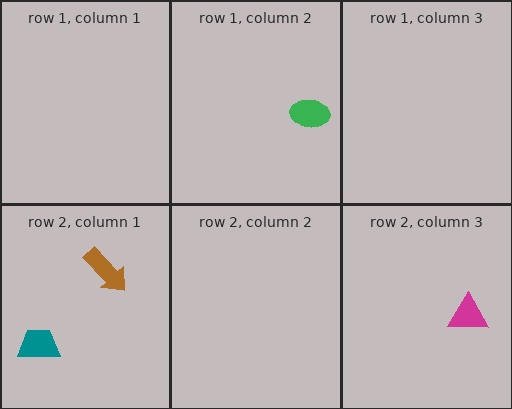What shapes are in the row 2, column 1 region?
The brown arrow, the teal trapezoid.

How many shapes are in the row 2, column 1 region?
2.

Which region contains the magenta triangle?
The row 2, column 3 region.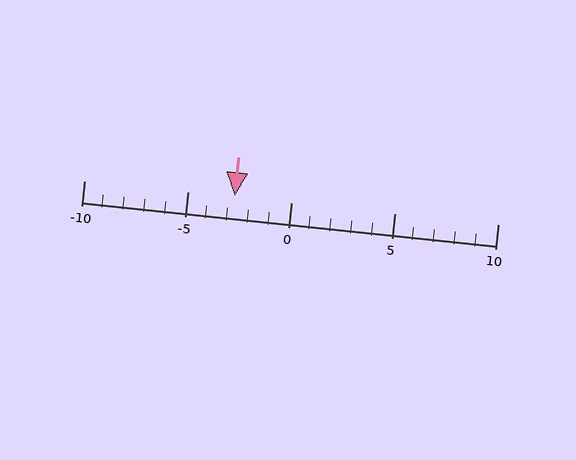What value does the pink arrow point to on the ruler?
The pink arrow points to approximately -3.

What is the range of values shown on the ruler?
The ruler shows values from -10 to 10.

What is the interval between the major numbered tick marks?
The major tick marks are spaced 5 units apart.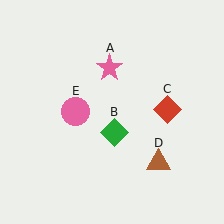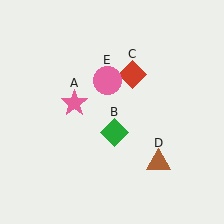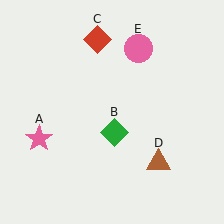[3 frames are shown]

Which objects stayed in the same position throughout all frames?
Green diamond (object B) and brown triangle (object D) remained stationary.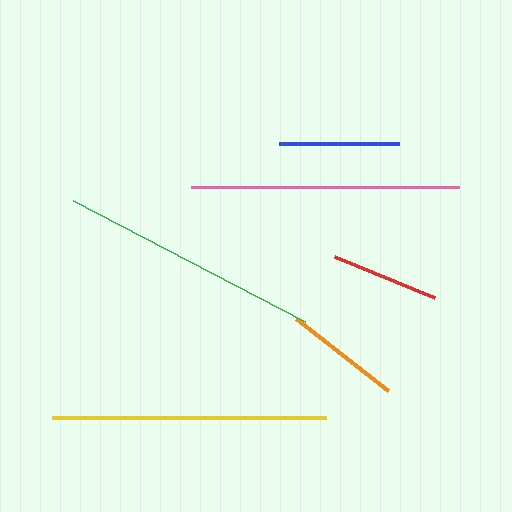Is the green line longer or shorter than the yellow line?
The yellow line is longer than the green line.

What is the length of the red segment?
The red segment is approximately 108 pixels long.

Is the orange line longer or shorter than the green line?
The green line is longer than the orange line.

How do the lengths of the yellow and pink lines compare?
The yellow and pink lines are approximately the same length.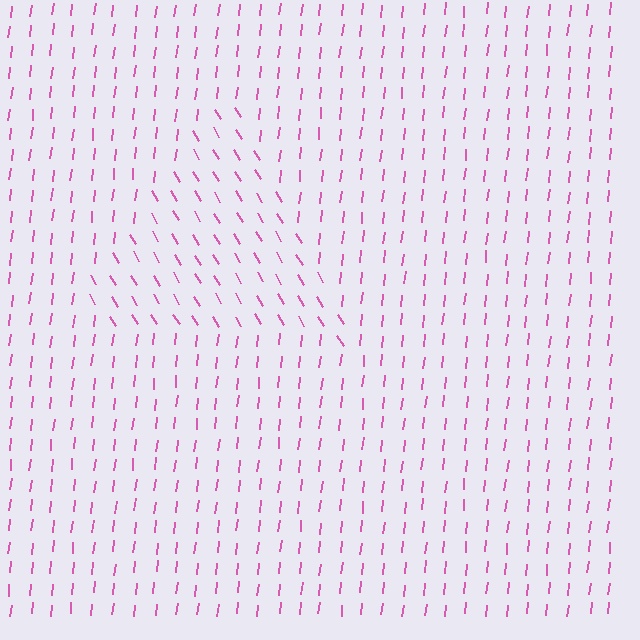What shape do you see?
I see a triangle.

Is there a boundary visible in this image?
Yes, there is a texture boundary formed by a change in line orientation.